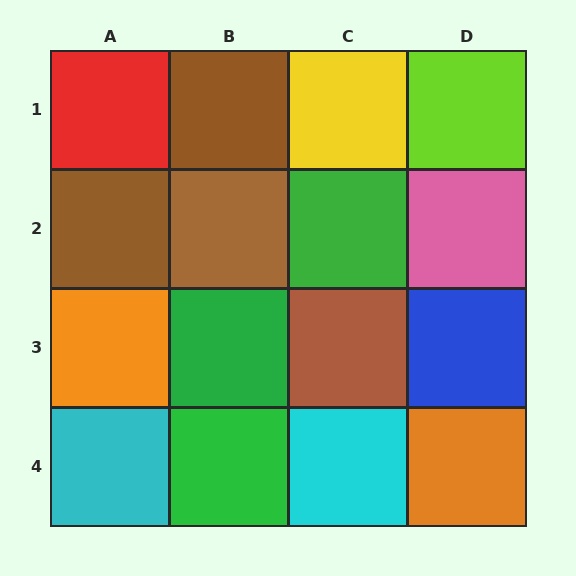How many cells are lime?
1 cell is lime.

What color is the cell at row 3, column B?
Green.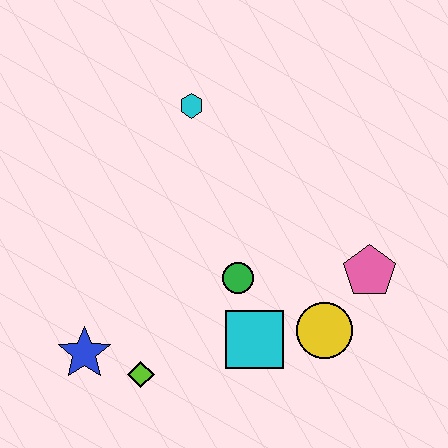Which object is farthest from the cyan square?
The cyan hexagon is farthest from the cyan square.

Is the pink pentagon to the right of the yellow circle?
Yes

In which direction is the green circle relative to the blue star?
The green circle is to the right of the blue star.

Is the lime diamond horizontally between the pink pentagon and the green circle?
No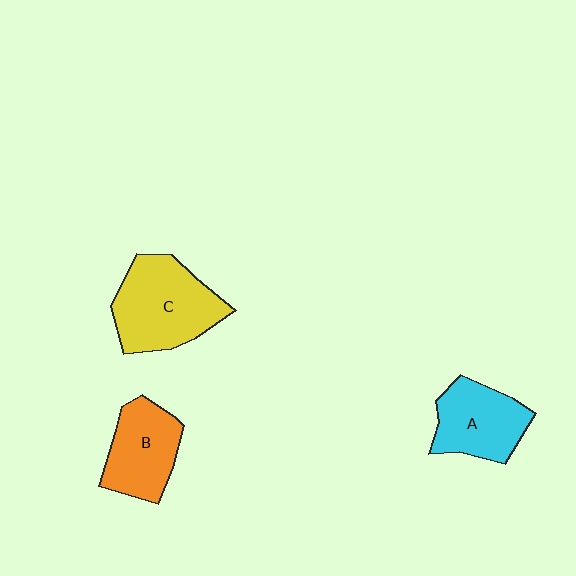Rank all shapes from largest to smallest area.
From largest to smallest: C (yellow), A (cyan), B (orange).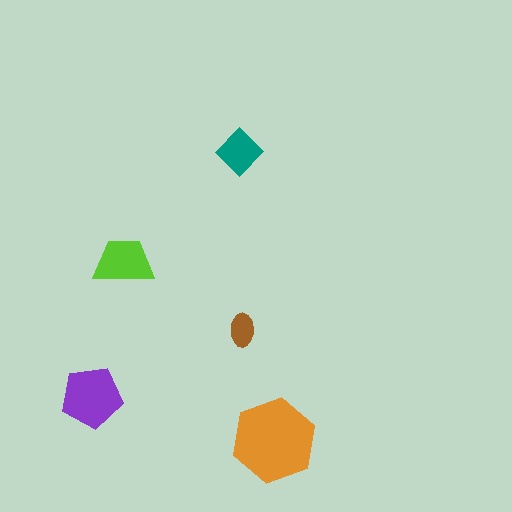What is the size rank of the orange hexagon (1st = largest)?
1st.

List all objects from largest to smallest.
The orange hexagon, the purple pentagon, the lime trapezoid, the teal diamond, the brown ellipse.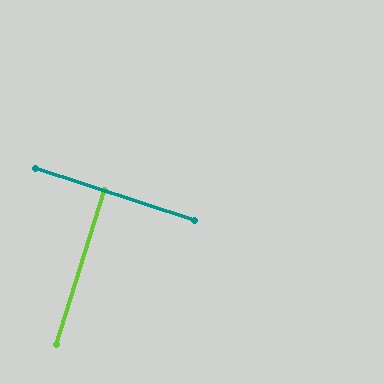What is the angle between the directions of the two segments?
Approximately 89 degrees.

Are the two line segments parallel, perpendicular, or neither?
Perpendicular — they meet at approximately 89°.